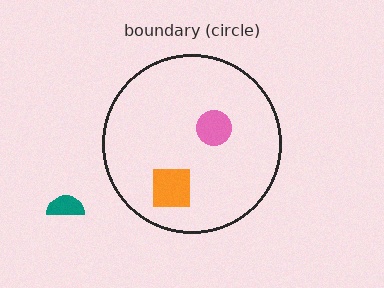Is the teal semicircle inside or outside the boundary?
Outside.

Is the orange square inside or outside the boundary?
Inside.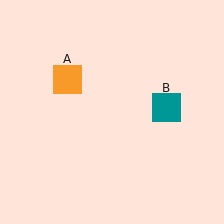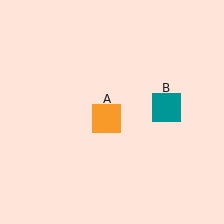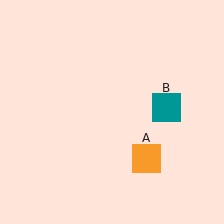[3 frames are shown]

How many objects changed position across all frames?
1 object changed position: orange square (object A).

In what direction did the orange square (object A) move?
The orange square (object A) moved down and to the right.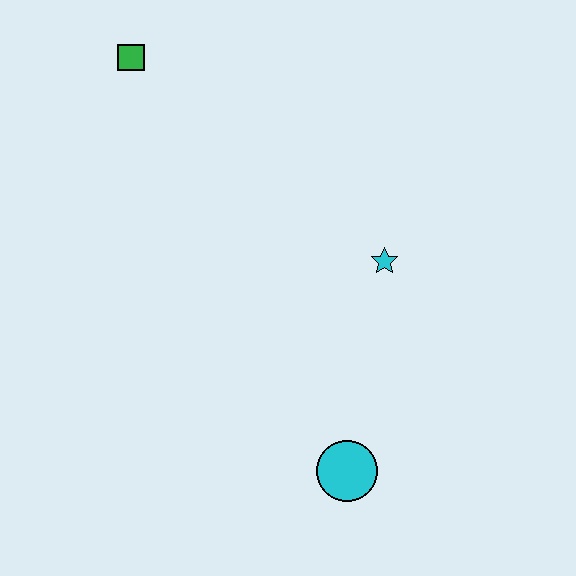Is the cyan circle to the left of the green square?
No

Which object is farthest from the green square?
The cyan circle is farthest from the green square.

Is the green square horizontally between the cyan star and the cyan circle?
No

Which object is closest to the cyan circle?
The cyan star is closest to the cyan circle.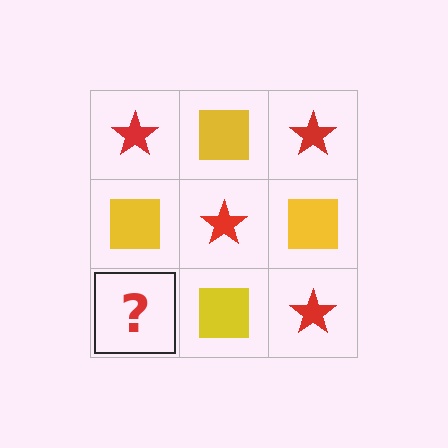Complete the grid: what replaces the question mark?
The question mark should be replaced with a red star.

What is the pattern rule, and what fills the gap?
The rule is that it alternates red star and yellow square in a checkerboard pattern. The gap should be filled with a red star.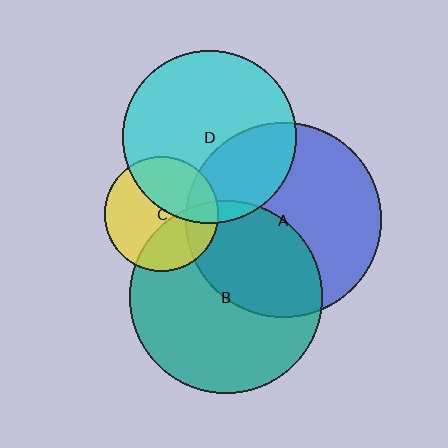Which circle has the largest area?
Circle A (blue).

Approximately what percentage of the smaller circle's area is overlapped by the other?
Approximately 40%.